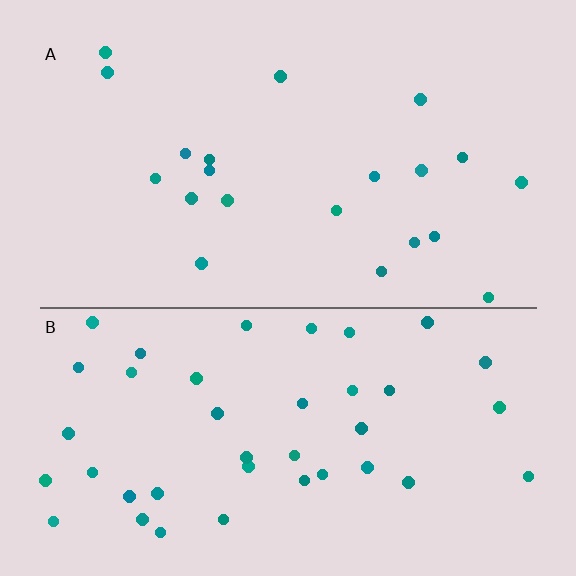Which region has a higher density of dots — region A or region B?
B (the bottom).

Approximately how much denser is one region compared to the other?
Approximately 1.9× — region B over region A.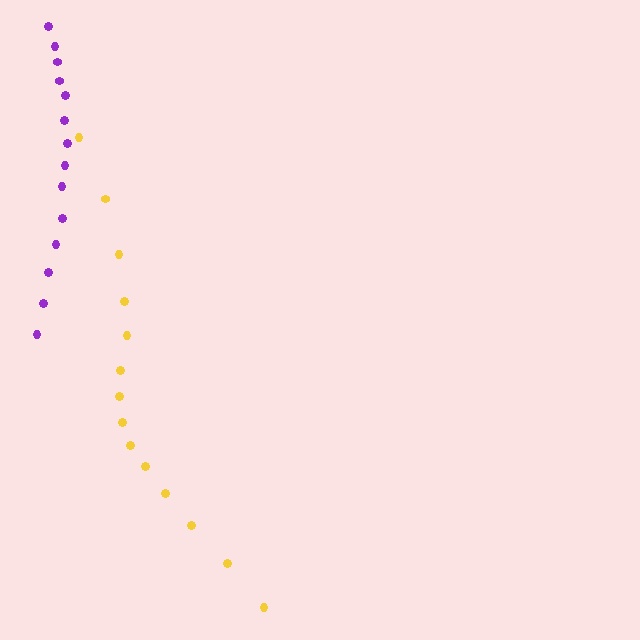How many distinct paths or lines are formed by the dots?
There are 2 distinct paths.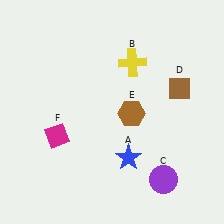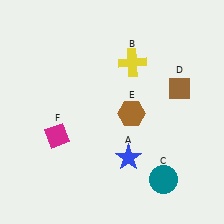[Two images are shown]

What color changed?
The circle (C) changed from purple in Image 1 to teal in Image 2.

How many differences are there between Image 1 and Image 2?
There is 1 difference between the two images.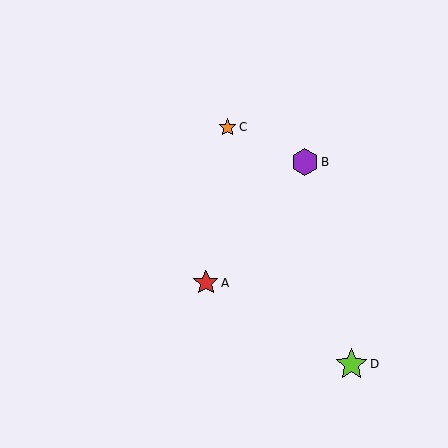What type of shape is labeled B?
Shape B is a purple hexagon.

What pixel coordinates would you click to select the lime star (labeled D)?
Click at (351, 364) to select the lime star D.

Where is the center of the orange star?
The center of the orange star is at (228, 127).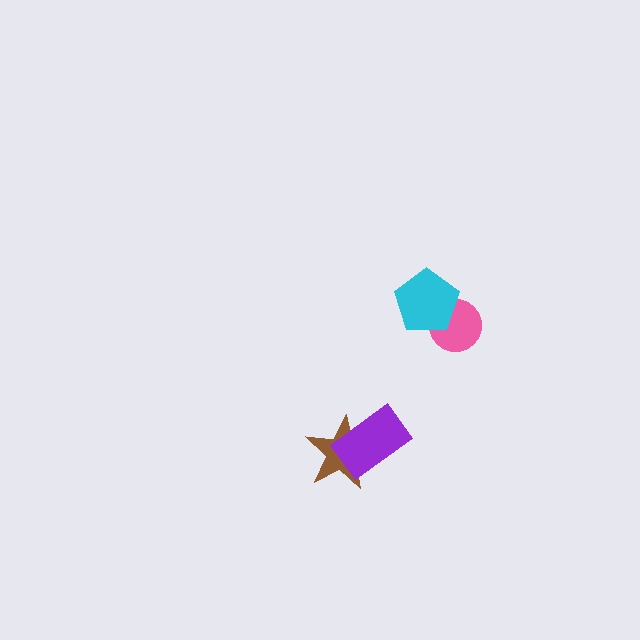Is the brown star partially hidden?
Yes, it is partially covered by another shape.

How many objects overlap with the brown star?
1 object overlaps with the brown star.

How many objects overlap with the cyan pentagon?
1 object overlaps with the cyan pentagon.